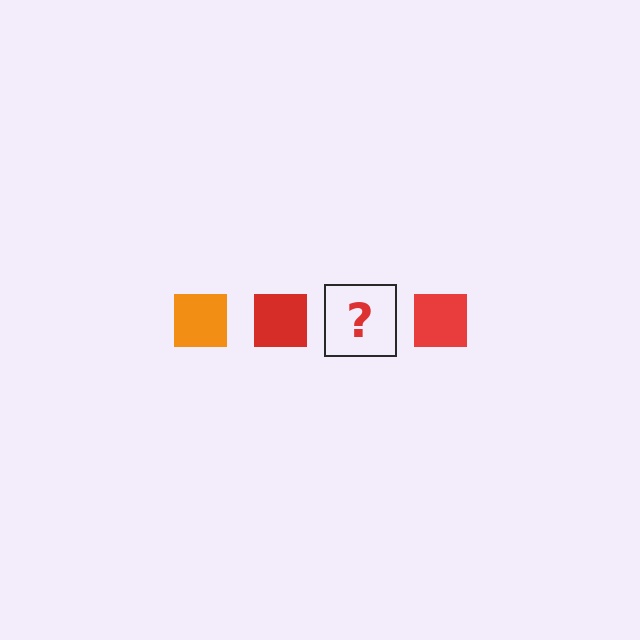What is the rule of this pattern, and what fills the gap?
The rule is that the pattern cycles through orange, red squares. The gap should be filled with an orange square.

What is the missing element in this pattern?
The missing element is an orange square.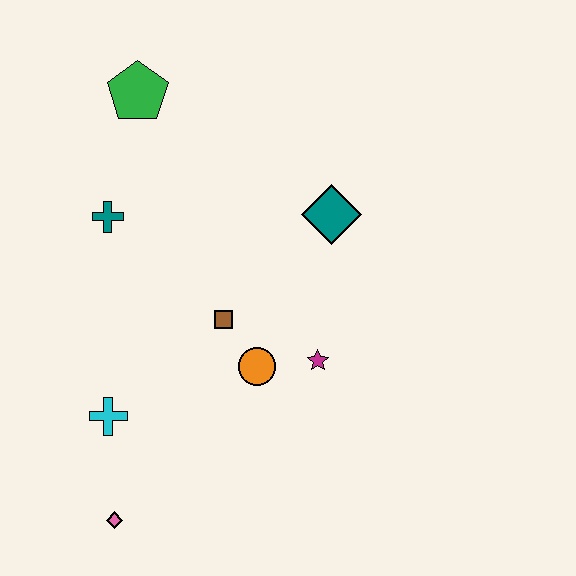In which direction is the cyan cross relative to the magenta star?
The cyan cross is to the left of the magenta star.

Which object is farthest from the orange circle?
The green pentagon is farthest from the orange circle.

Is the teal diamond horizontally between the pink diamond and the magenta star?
No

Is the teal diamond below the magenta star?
No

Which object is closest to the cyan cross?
The pink diamond is closest to the cyan cross.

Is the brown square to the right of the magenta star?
No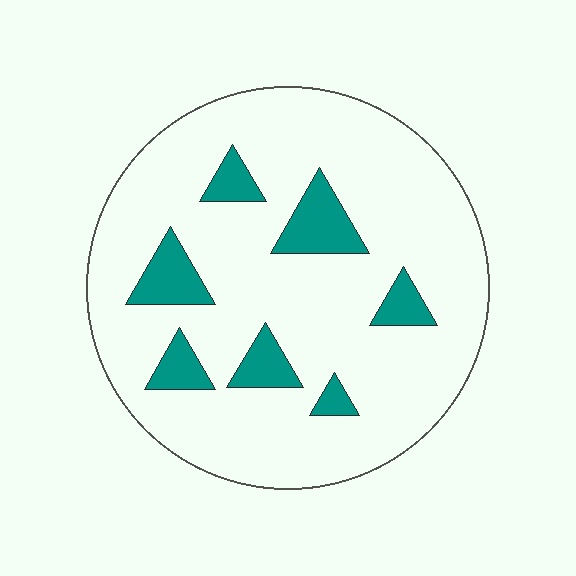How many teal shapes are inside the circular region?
7.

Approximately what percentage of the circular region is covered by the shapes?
Approximately 15%.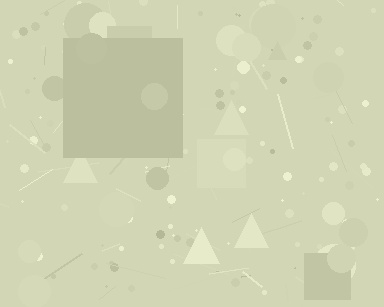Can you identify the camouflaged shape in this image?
The camouflaged shape is a square.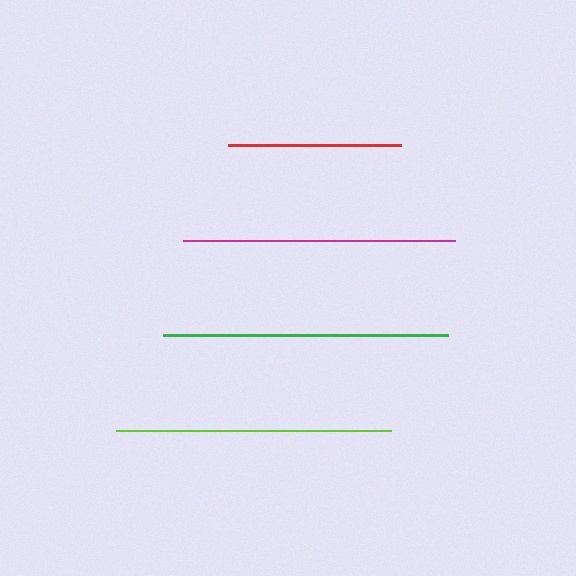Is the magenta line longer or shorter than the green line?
The green line is longer than the magenta line.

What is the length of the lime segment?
The lime segment is approximately 275 pixels long.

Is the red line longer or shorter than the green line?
The green line is longer than the red line.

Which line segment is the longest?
The green line is the longest at approximately 284 pixels.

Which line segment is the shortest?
The red line is the shortest at approximately 173 pixels.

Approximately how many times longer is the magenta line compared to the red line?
The magenta line is approximately 1.6 times the length of the red line.